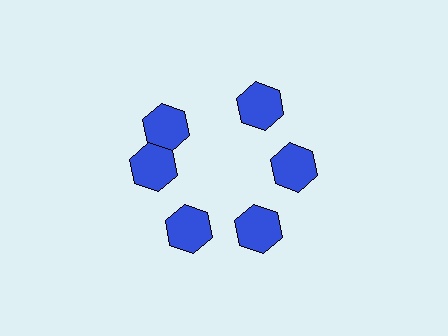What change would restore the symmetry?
The symmetry would be restored by rotating it back into even spacing with its neighbors so that all 6 hexagons sit at equal angles and equal distance from the center.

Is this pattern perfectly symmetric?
No. The 6 blue hexagons are arranged in a ring, but one element near the 11 o'clock position is rotated out of alignment along the ring, breaking the 6-fold rotational symmetry.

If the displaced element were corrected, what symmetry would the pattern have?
It would have 6-fold rotational symmetry — the pattern would map onto itself every 60 degrees.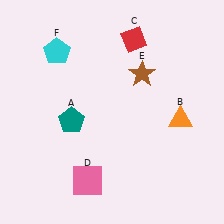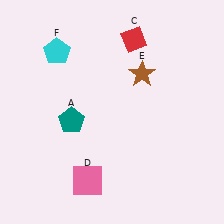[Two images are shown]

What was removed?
The orange triangle (B) was removed in Image 2.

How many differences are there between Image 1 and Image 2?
There is 1 difference between the two images.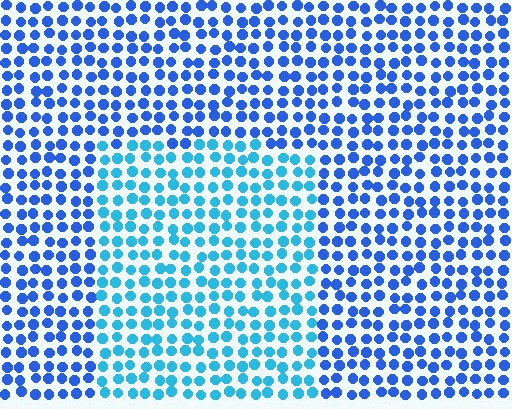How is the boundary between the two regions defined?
The boundary is defined purely by a slight shift in hue (about 30 degrees). Spacing, size, and orientation are identical on both sides.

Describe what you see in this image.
The image is filled with small blue elements in a uniform arrangement. A rectangle-shaped region is visible where the elements are tinted to a slightly different hue, forming a subtle color boundary.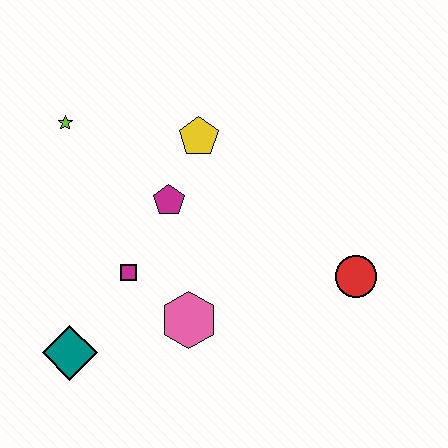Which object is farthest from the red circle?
The lime star is farthest from the red circle.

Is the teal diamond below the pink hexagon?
Yes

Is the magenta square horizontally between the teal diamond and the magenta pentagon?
Yes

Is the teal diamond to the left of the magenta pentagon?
Yes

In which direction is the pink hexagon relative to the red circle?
The pink hexagon is to the left of the red circle.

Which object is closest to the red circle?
The pink hexagon is closest to the red circle.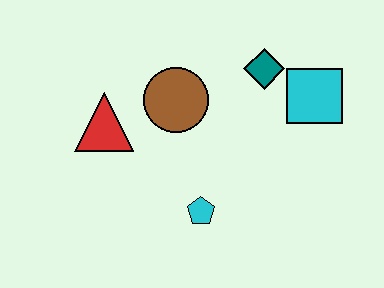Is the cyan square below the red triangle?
No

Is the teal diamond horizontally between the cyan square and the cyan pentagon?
Yes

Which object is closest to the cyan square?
The teal diamond is closest to the cyan square.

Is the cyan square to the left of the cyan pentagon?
No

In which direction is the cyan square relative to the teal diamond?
The cyan square is to the right of the teal diamond.